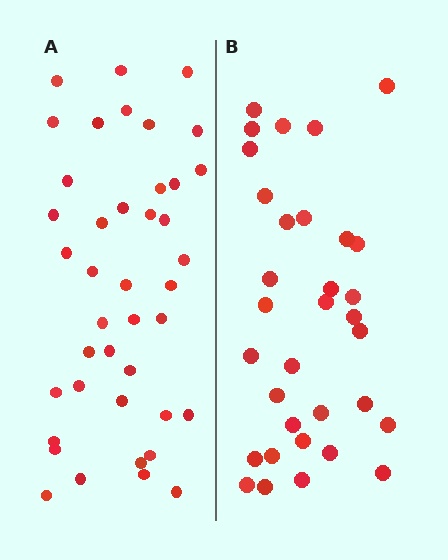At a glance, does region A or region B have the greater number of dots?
Region A (the left region) has more dots.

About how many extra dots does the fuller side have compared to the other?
Region A has roughly 8 or so more dots than region B.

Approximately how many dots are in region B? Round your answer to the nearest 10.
About 30 dots. (The exact count is 33, which rounds to 30.)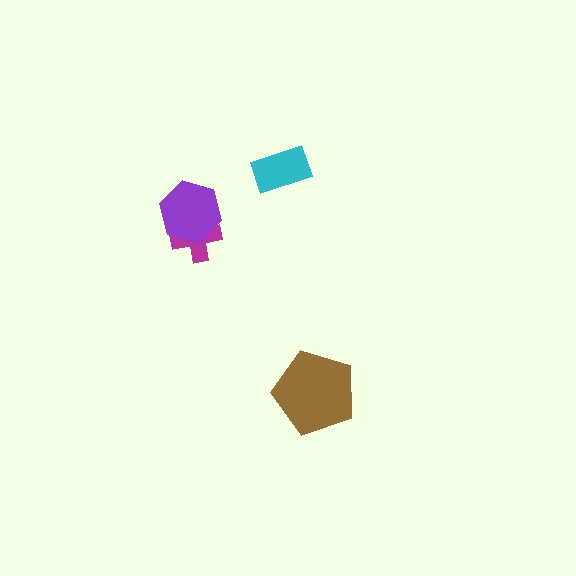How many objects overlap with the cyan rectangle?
0 objects overlap with the cyan rectangle.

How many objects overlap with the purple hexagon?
1 object overlaps with the purple hexagon.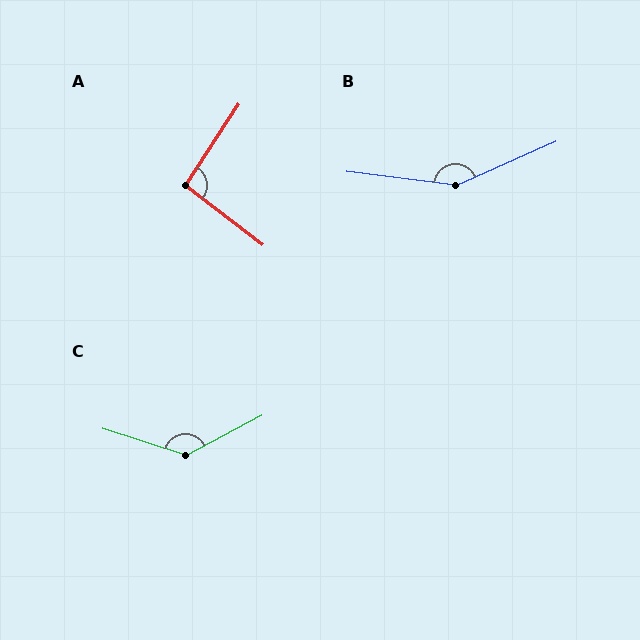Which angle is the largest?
B, at approximately 149 degrees.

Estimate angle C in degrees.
Approximately 135 degrees.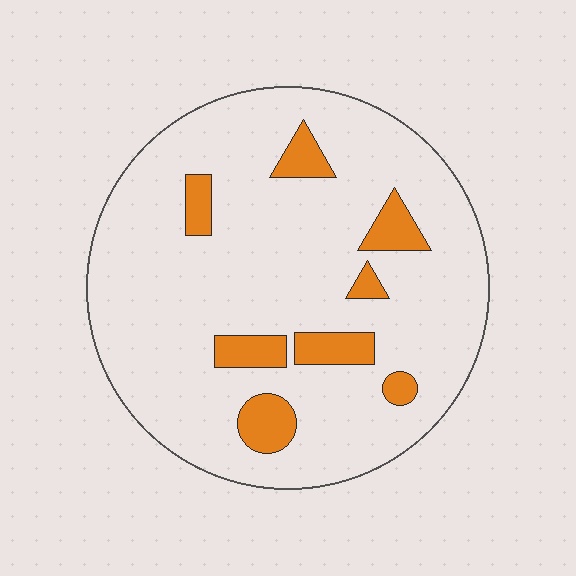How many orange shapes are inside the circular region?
8.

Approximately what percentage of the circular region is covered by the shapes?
Approximately 10%.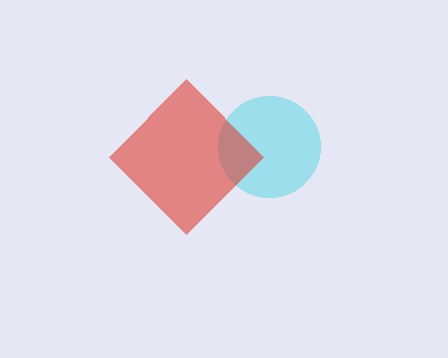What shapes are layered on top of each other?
The layered shapes are: a cyan circle, a red diamond.